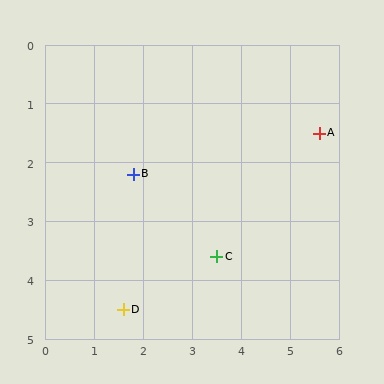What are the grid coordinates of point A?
Point A is at approximately (5.6, 1.5).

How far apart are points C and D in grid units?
Points C and D are about 2.1 grid units apart.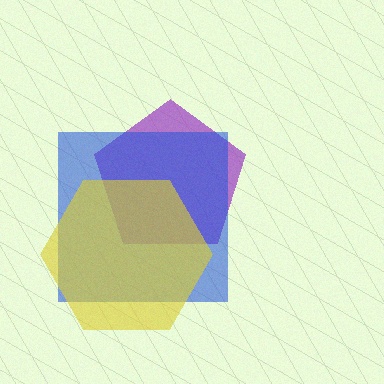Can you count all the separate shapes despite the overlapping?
Yes, there are 3 separate shapes.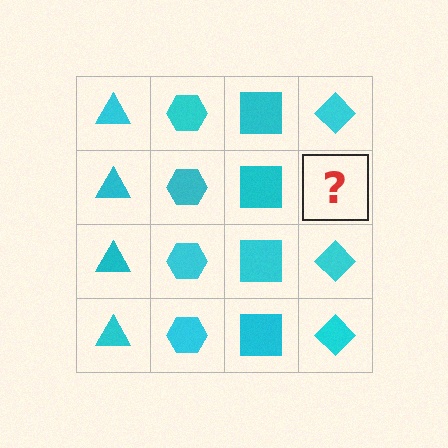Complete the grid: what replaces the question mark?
The question mark should be replaced with a cyan diamond.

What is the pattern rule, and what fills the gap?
The rule is that each column has a consistent shape. The gap should be filled with a cyan diamond.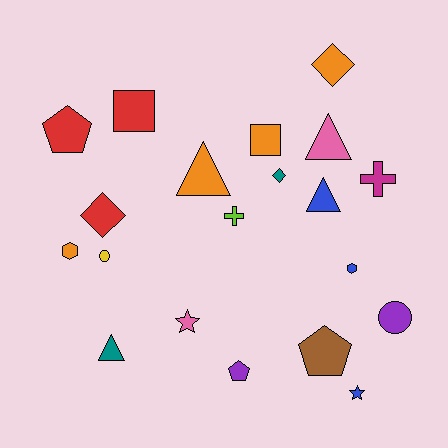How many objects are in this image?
There are 20 objects.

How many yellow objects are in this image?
There is 1 yellow object.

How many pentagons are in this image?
There are 3 pentagons.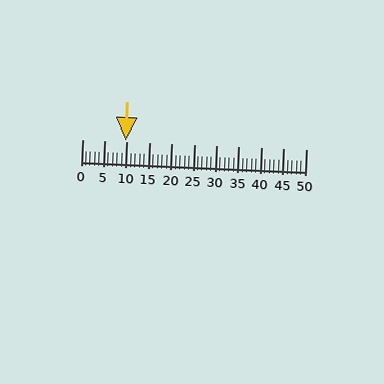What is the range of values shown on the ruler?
The ruler shows values from 0 to 50.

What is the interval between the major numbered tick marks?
The major tick marks are spaced 5 units apart.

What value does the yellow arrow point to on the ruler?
The yellow arrow points to approximately 10.